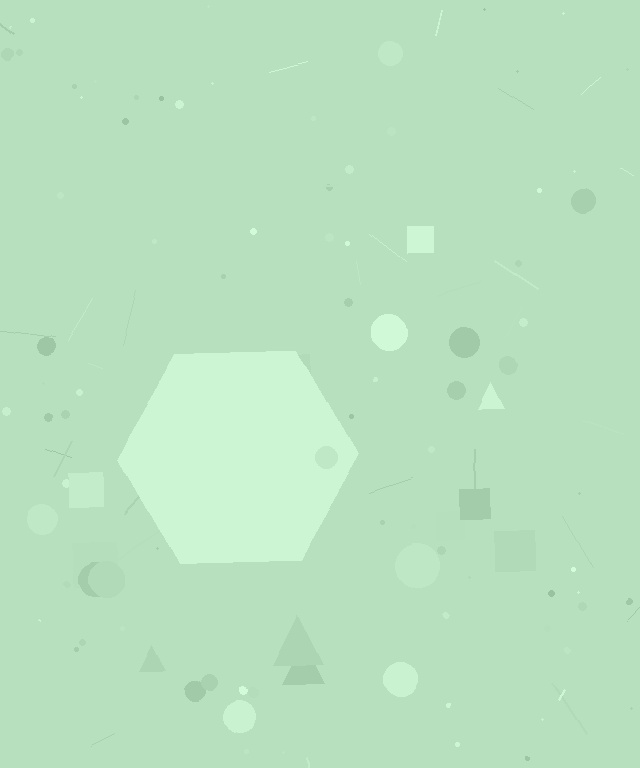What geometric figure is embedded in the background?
A hexagon is embedded in the background.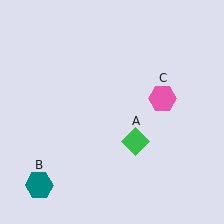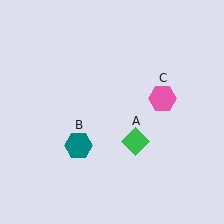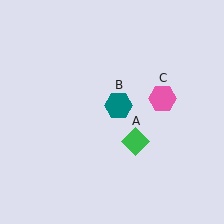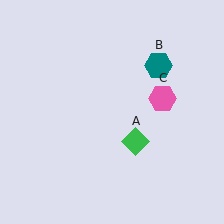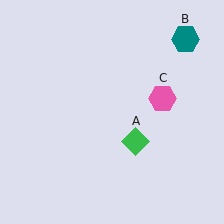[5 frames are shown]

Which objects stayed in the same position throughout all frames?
Green diamond (object A) and pink hexagon (object C) remained stationary.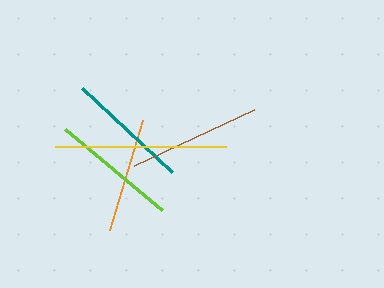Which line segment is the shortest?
The orange line is the shortest at approximately 115 pixels.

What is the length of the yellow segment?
The yellow segment is approximately 171 pixels long.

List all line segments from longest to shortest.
From longest to shortest: yellow, brown, lime, teal, orange.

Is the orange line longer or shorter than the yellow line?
The yellow line is longer than the orange line.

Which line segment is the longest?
The yellow line is the longest at approximately 171 pixels.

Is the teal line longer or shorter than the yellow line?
The yellow line is longer than the teal line.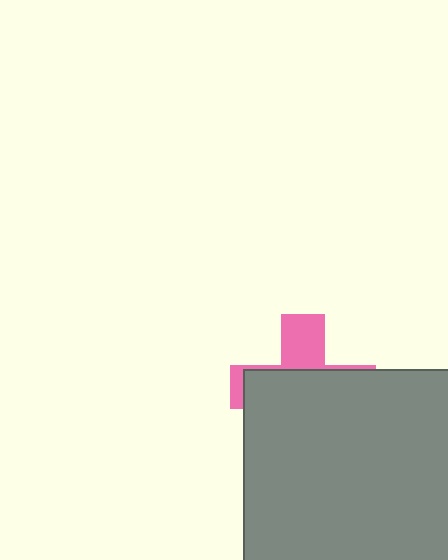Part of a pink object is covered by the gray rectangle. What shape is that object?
It is a cross.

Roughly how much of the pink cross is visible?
A small part of it is visible (roughly 31%).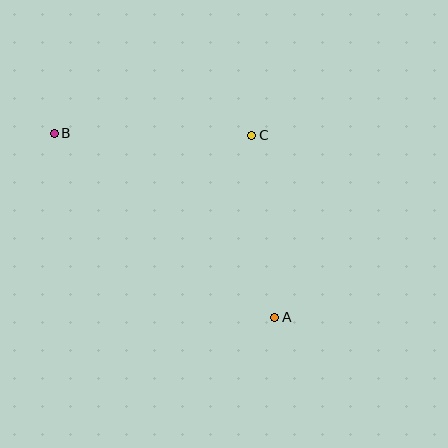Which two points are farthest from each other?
Points A and B are farthest from each other.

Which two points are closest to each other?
Points A and C are closest to each other.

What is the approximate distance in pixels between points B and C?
The distance between B and C is approximately 198 pixels.